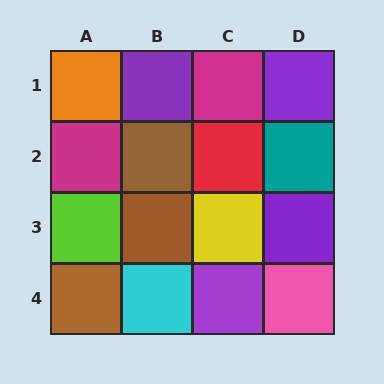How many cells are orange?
1 cell is orange.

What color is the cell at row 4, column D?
Pink.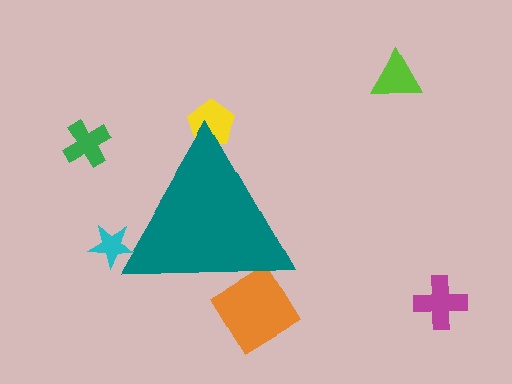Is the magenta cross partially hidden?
No, the magenta cross is fully visible.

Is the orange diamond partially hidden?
Yes, the orange diamond is partially hidden behind the teal triangle.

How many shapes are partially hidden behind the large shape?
3 shapes are partially hidden.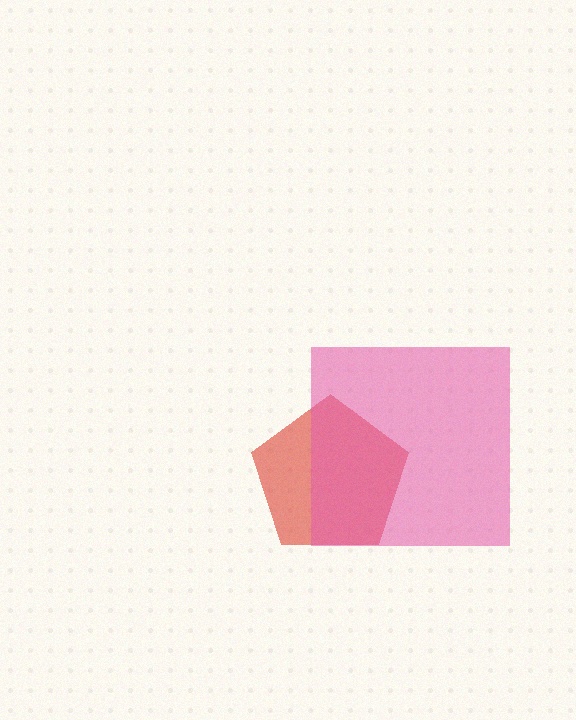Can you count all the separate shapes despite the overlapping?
Yes, there are 2 separate shapes.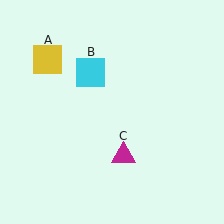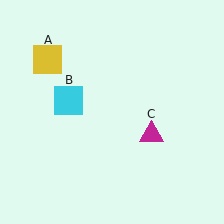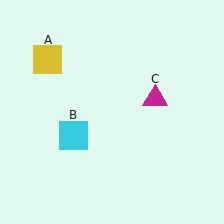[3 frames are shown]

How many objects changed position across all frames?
2 objects changed position: cyan square (object B), magenta triangle (object C).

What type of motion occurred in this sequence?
The cyan square (object B), magenta triangle (object C) rotated counterclockwise around the center of the scene.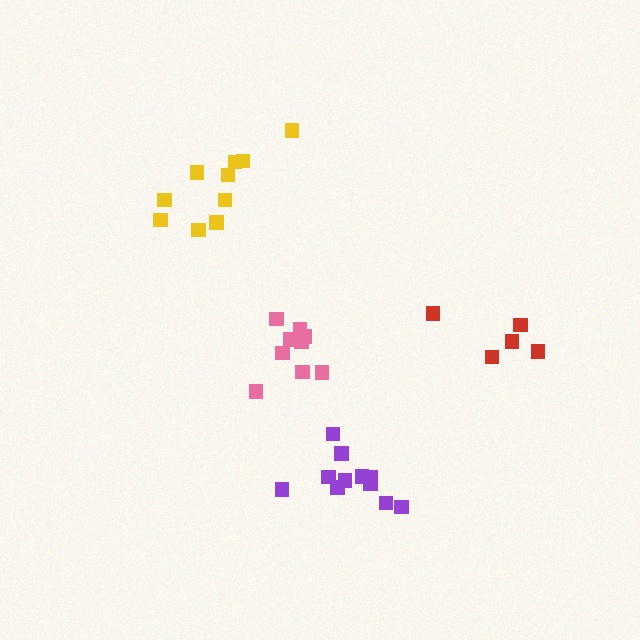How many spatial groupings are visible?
There are 4 spatial groupings.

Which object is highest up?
The yellow cluster is topmost.